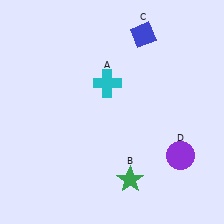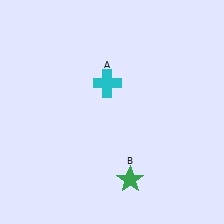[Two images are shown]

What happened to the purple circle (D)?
The purple circle (D) was removed in Image 2. It was in the bottom-right area of Image 1.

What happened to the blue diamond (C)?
The blue diamond (C) was removed in Image 2. It was in the top-right area of Image 1.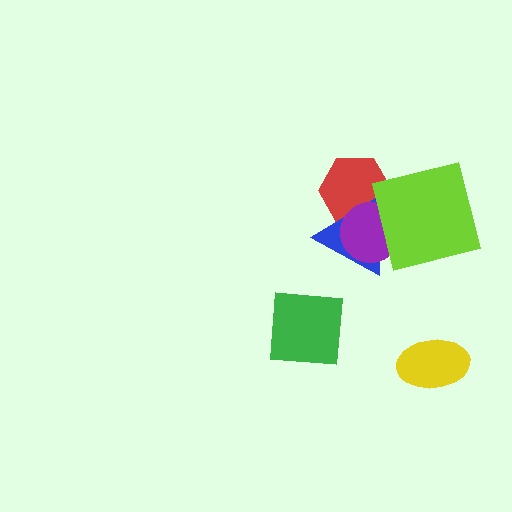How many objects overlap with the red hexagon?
2 objects overlap with the red hexagon.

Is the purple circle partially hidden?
Yes, it is partially covered by another shape.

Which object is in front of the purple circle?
The lime square is in front of the purple circle.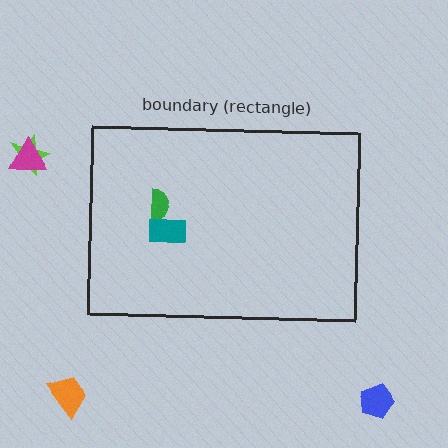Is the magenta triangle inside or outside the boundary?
Outside.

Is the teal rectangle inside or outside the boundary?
Inside.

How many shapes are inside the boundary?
2 inside, 4 outside.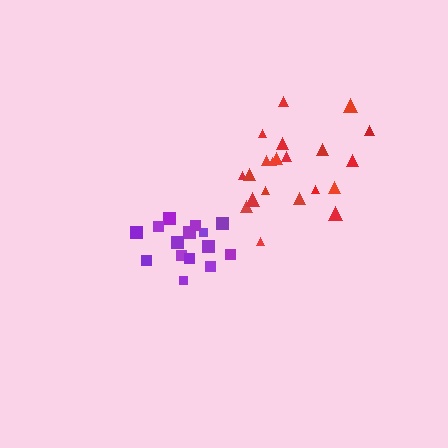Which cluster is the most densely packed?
Purple.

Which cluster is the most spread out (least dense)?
Red.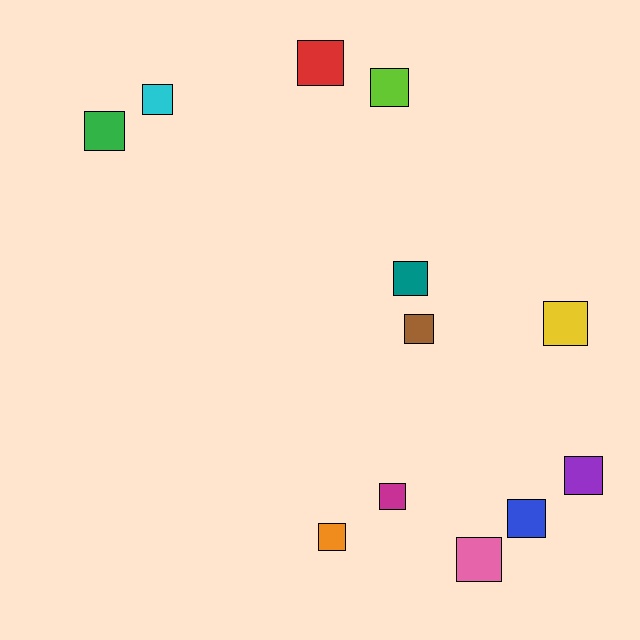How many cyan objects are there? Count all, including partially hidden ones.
There is 1 cyan object.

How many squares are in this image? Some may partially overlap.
There are 12 squares.